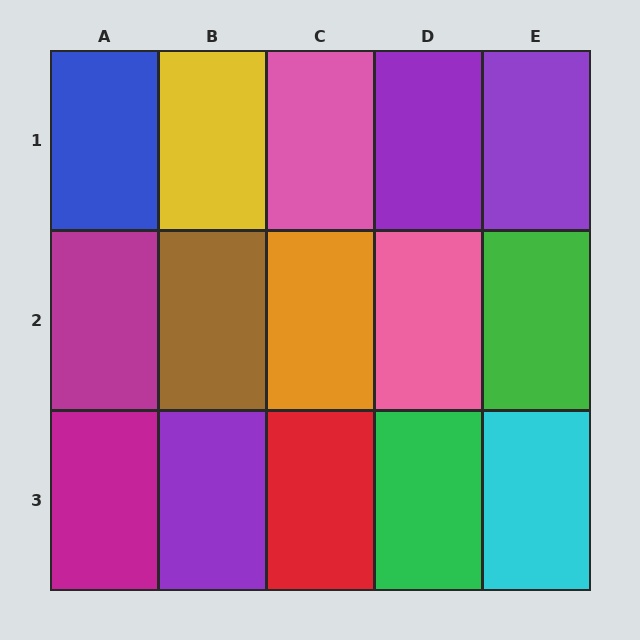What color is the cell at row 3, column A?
Magenta.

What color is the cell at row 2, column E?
Green.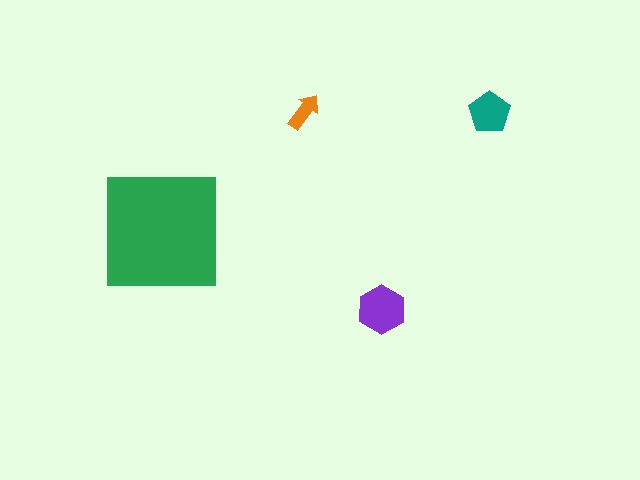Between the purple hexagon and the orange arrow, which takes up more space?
The purple hexagon.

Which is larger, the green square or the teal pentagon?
The green square.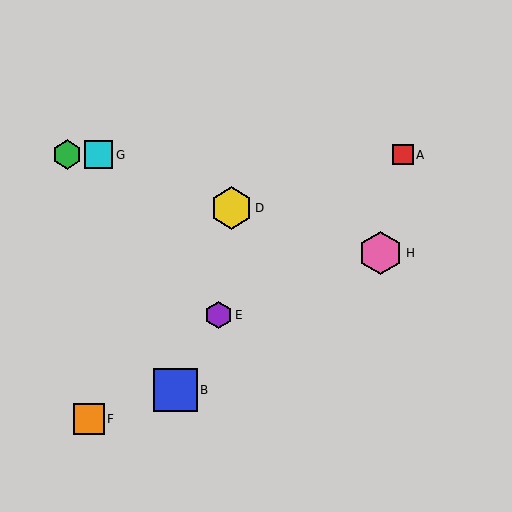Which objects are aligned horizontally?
Objects A, C, G are aligned horizontally.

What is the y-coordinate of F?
Object F is at y≈419.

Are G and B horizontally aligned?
No, G is at y≈155 and B is at y≈390.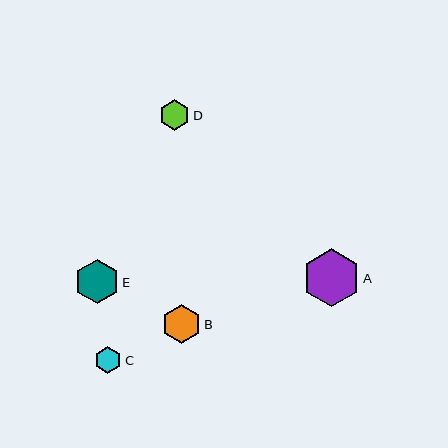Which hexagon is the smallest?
Hexagon C is the smallest with a size of approximately 27 pixels.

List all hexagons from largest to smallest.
From largest to smallest: A, E, B, D, C.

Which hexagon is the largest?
Hexagon A is the largest with a size of approximately 58 pixels.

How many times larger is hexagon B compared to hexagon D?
Hexagon B is approximately 1.3 times the size of hexagon D.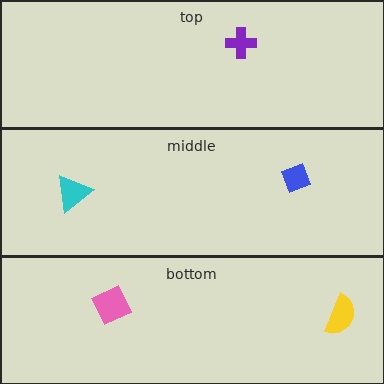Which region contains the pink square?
The bottom region.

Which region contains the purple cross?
The top region.